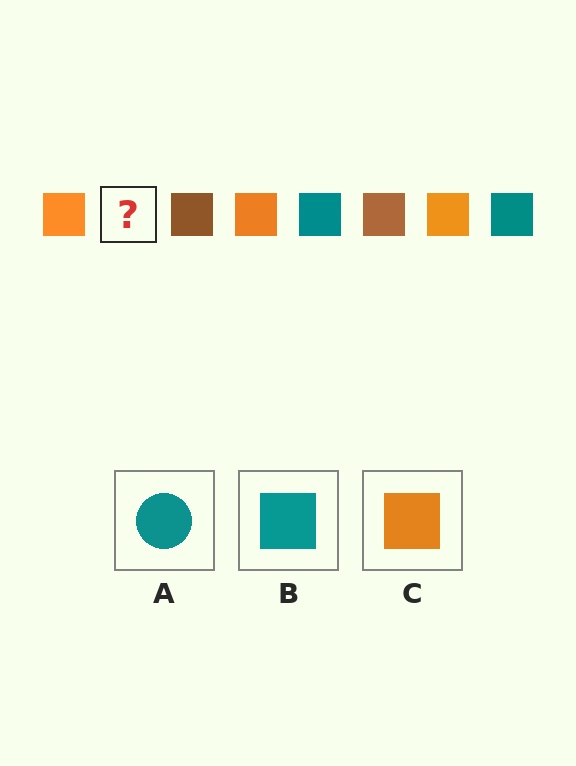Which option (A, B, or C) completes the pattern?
B.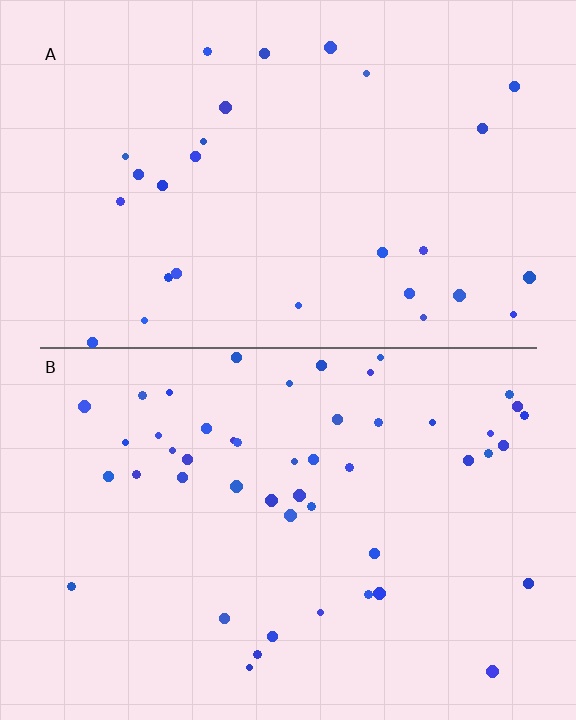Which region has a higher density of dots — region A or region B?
B (the bottom).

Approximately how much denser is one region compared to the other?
Approximately 1.7× — region B over region A.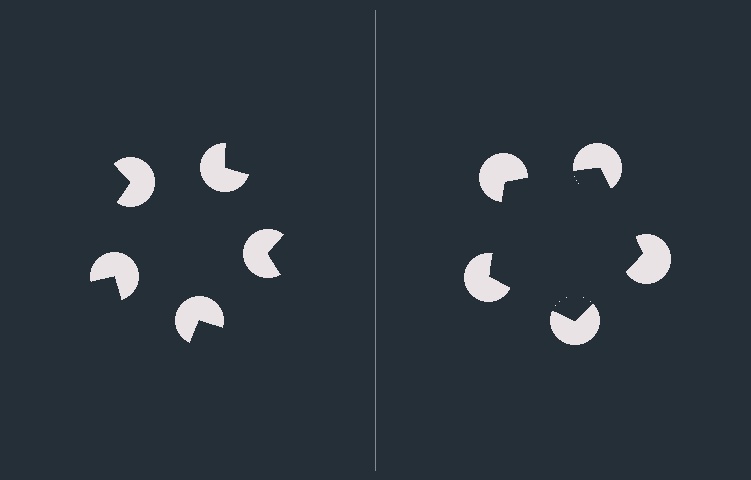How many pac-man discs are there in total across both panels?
10 — 5 on each side.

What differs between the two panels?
The pac-man discs are positioned identically on both sides; only the wedge orientations differ. On the right they align to a pentagon; on the left they are misaligned.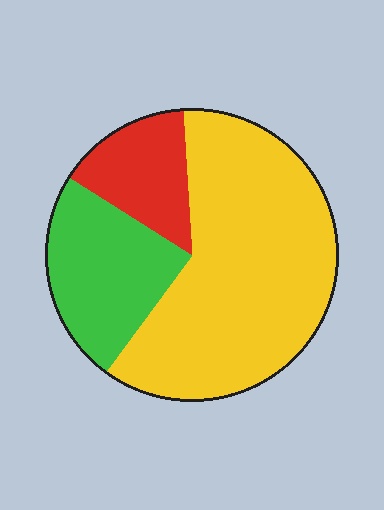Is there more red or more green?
Green.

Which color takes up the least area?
Red, at roughly 15%.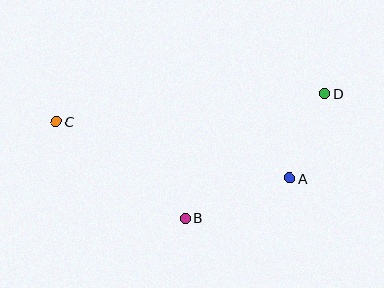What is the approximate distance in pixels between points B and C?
The distance between B and C is approximately 162 pixels.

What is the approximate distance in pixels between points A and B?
The distance between A and B is approximately 112 pixels.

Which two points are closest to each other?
Points A and D are closest to each other.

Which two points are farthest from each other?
Points C and D are farthest from each other.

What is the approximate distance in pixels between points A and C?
The distance between A and C is approximately 240 pixels.